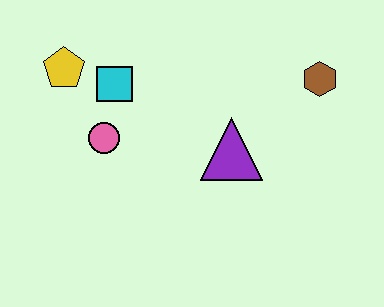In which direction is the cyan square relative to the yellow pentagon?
The cyan square is to the right of the yellow pentagon.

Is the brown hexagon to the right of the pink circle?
Yes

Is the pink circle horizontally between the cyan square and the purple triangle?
No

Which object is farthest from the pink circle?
The brown hexagon is farthest from the pink circle.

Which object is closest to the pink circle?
The cyan square is closest to the pink circle.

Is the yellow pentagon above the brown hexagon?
Yes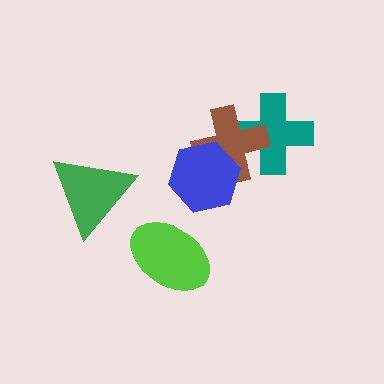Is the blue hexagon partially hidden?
No, no other shape covers it.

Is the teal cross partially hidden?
Yes, it is partially covered by another shape.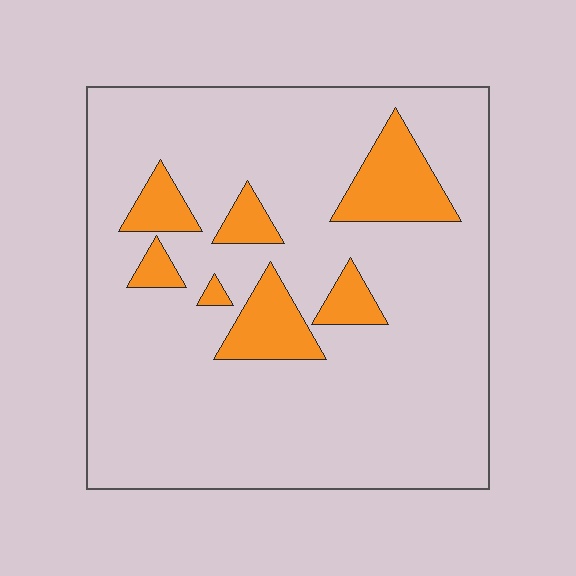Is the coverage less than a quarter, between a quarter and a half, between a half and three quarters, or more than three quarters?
Less than a quarter.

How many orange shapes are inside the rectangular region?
7.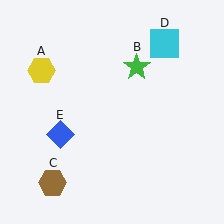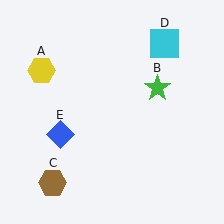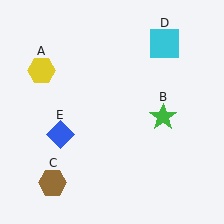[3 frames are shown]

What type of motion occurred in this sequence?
The green star (object B) rotated clockwise around the center of the scene.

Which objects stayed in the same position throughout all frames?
Yellow hexagon (object A) and brown hexagon (object C) and cyan square (object D) and blue diamond (object E) remained stationary.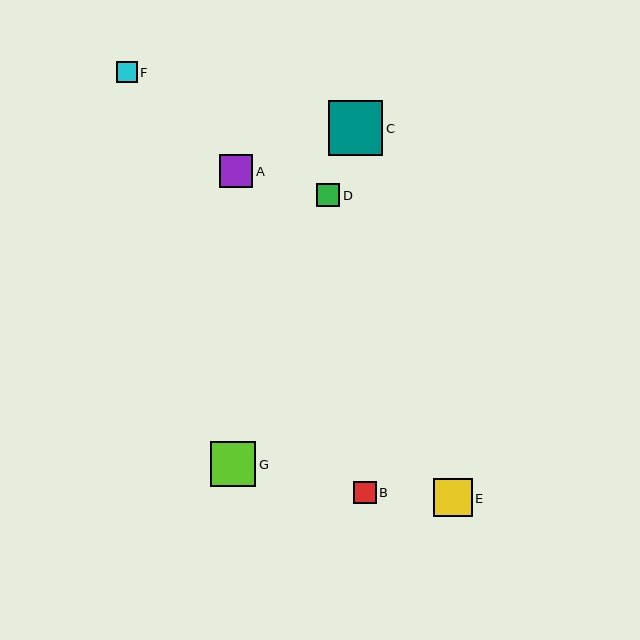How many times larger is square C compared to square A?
Square C is approximately 1.7 times the size of square A.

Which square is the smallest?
Square F is the smallest with a size of approximately 21 pixels.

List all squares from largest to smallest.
From largest to smallest: C, G, E, A, D, B, F.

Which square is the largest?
Square C is the largest with a size of approximately 55 pixels.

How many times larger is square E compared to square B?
Square E is approximately 1.7 times the size of square B.